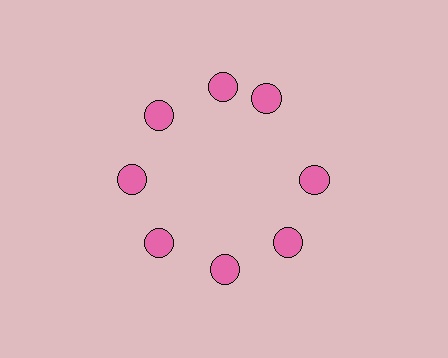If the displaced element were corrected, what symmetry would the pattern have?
It would have 8-fold rotational symmetry — the pattern would map onto itself every 45 degrees.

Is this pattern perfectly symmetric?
No. The 8 pink circles are arranged in a ring, but one element near the 2 o'clock position is rotated out of alignment along the ring, breaking the 8-fold rotational symmetry.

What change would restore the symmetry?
The symmetry would be restored by rotating it back into even spacing with its neighbors so that all 8 circles sit at equal angles and equal distance from the center.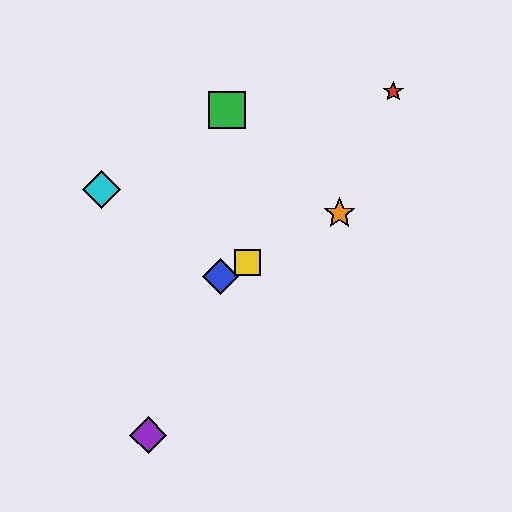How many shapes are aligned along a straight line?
3 shapes (the blue diamond, the yellow square, the orange star) are aligned along a straight line.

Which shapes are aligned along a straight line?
The blue diamond, the yellow square, the orange star are aligned along a straight line.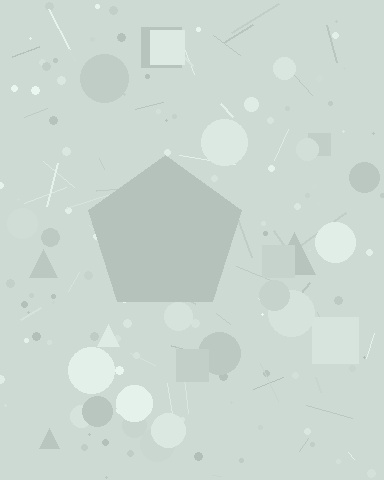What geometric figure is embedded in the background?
A pentagon is embedded in the background.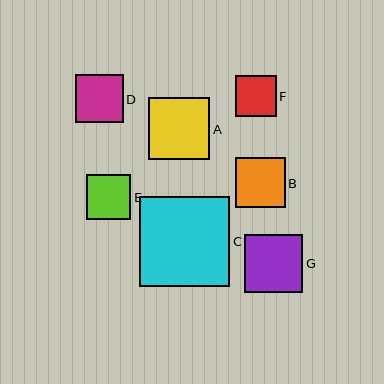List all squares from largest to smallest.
From largest to smallest: C, A, G, B, D, E, F.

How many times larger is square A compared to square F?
Square A is approximately 1.5 times the size of square F.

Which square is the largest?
Square C is the largest with a size of approximately 90 pixels.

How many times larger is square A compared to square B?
Square A is approximately 1.2 times the size of square B.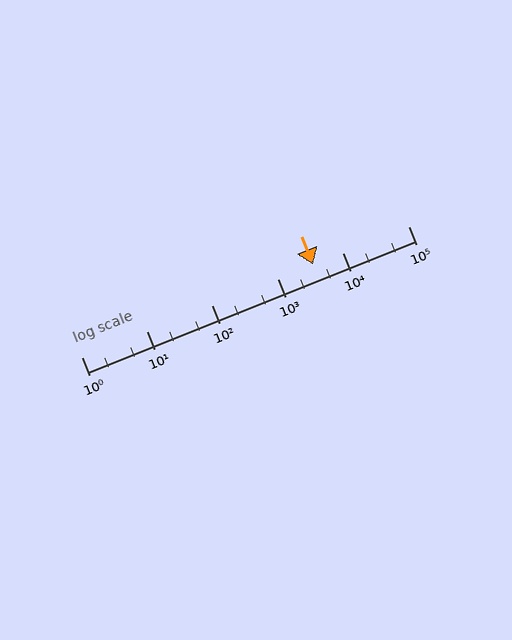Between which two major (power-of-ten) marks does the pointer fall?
The pointer is between 1000 and 10000.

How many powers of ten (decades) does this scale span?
The scale spans 5 decades, from 1 to 100000.